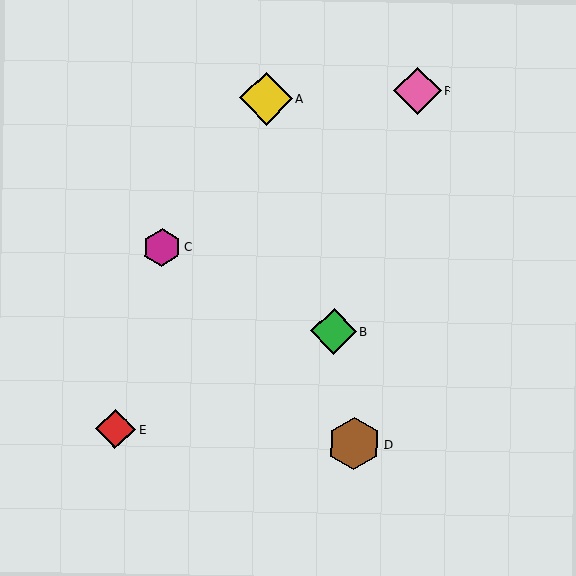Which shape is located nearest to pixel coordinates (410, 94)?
The pink diamond (labeled F) at (417, 91) is nearest to that location.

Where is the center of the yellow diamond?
The center of the yellow diamond is at (266, 98).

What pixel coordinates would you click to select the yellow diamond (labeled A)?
Click at (266, 98) to select the yellow diamond A.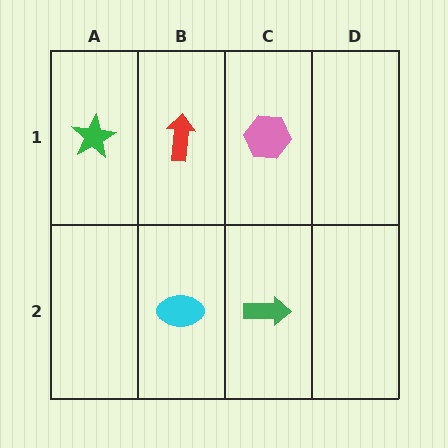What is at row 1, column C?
A pink hexagon.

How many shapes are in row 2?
2 shapes.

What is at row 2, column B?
A cyan ellipse.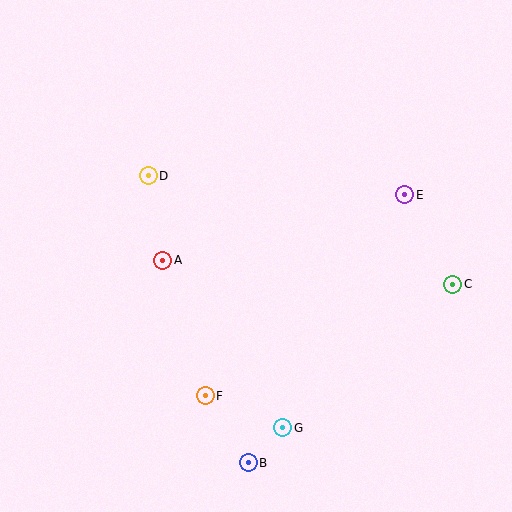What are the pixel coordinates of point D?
Point D is at (148, 176).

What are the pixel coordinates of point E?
Point E is at (405, 195).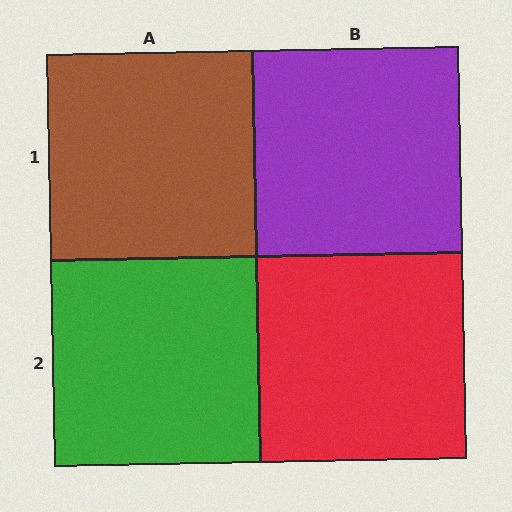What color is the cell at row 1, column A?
Brown.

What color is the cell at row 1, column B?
Purple.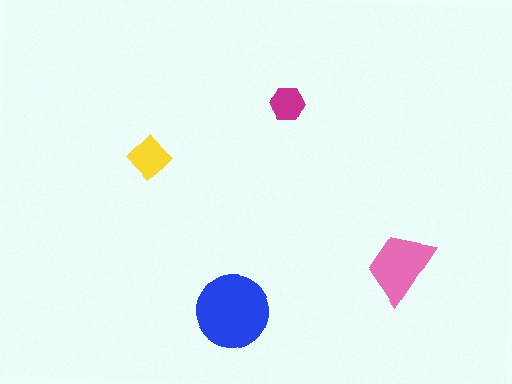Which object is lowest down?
The blue circle is bottommost.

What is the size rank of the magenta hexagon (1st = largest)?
4th.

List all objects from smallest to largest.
The magenta hexagon, the yellow diamond, the pink trapezoid, the blue circle.